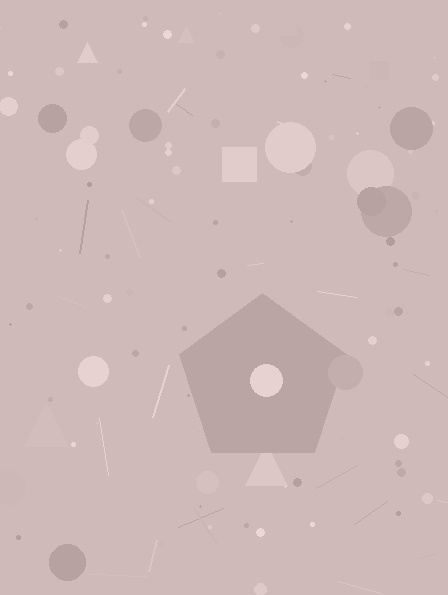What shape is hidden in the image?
A pentagon is hidden in the image.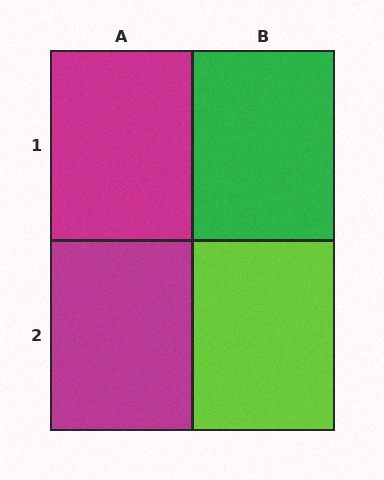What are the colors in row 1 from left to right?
Magenta, green.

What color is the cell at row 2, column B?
Lime.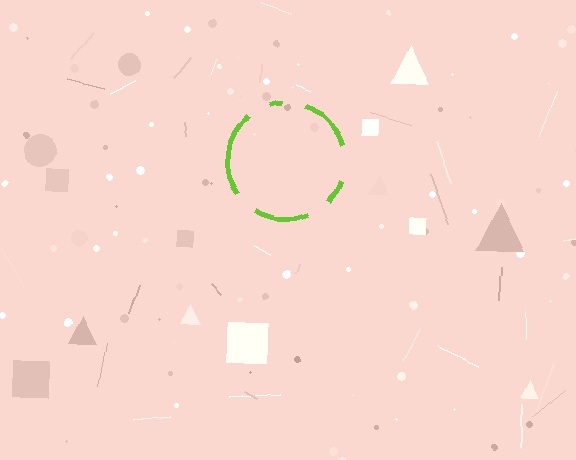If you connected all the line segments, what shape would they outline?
They would outline a circle.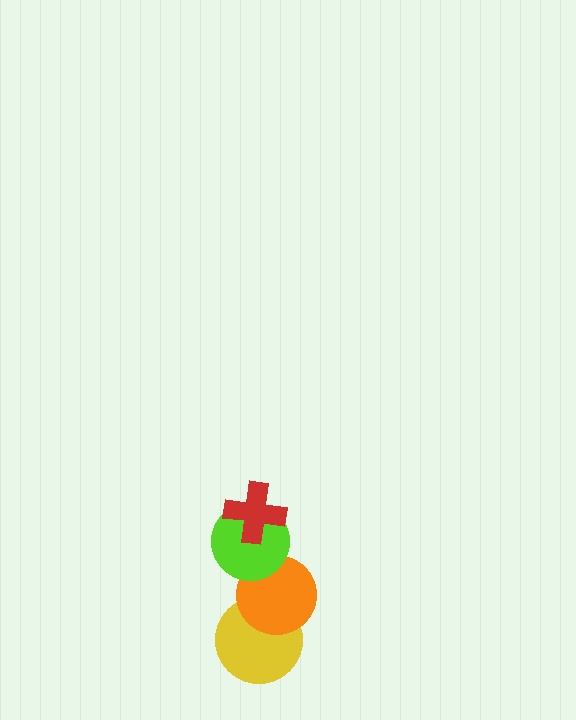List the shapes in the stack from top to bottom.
From top to bottom: the red cross, the lime circle, the orange circle, the yellow circle.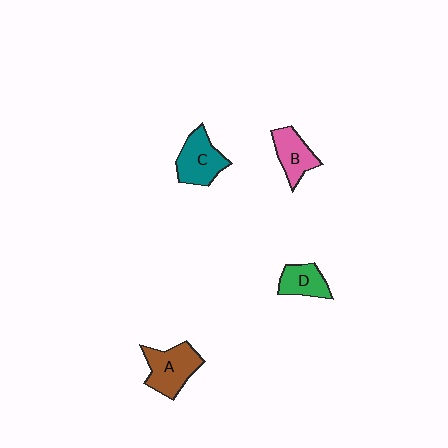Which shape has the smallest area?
Shape D (green).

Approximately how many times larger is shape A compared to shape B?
Approximately 1.3 times.